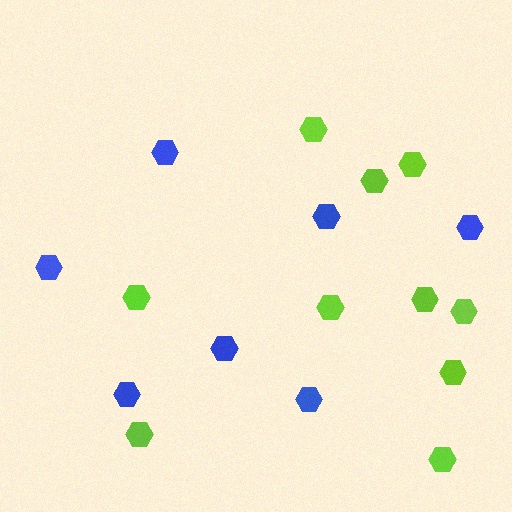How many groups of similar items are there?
There are 2 groups: one group of lime hexagons (10) and one group of blue hexagons (7).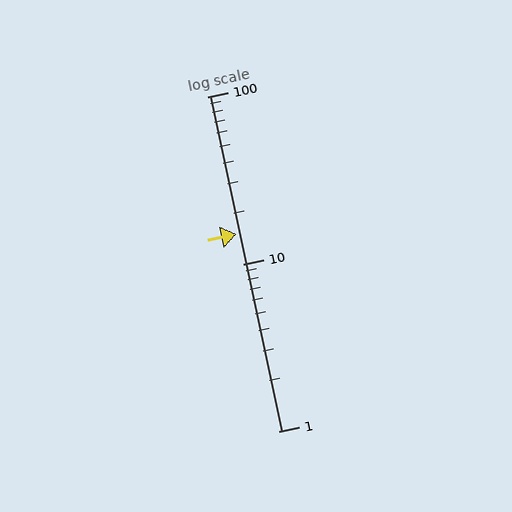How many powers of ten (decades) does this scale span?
The scale spans 2 decades, from 1 to 100.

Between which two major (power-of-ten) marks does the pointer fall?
The pointer is between 10 and 100.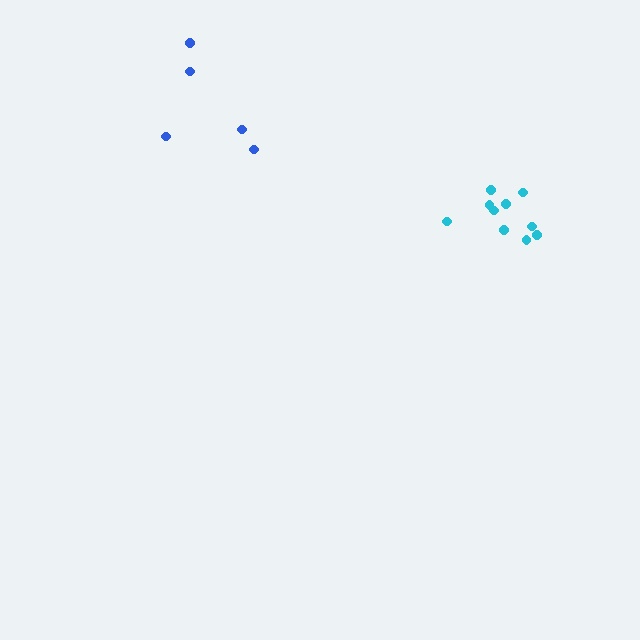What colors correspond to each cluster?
The clusters are colored: cyan, blue.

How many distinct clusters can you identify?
There are 2 distinct clusters.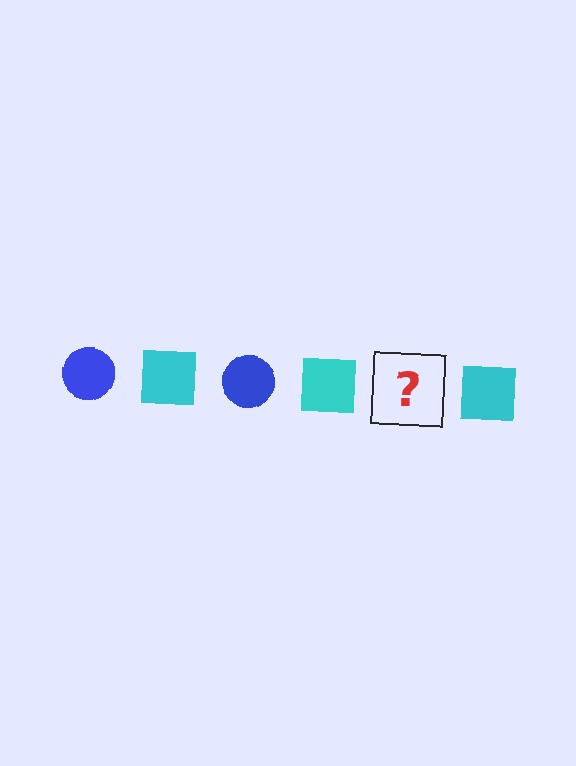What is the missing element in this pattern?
The missing element is a blue circle.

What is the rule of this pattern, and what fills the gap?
The rule is that the pattern alternates between blue circle and cyan square. The gap should be filled with a blue circle.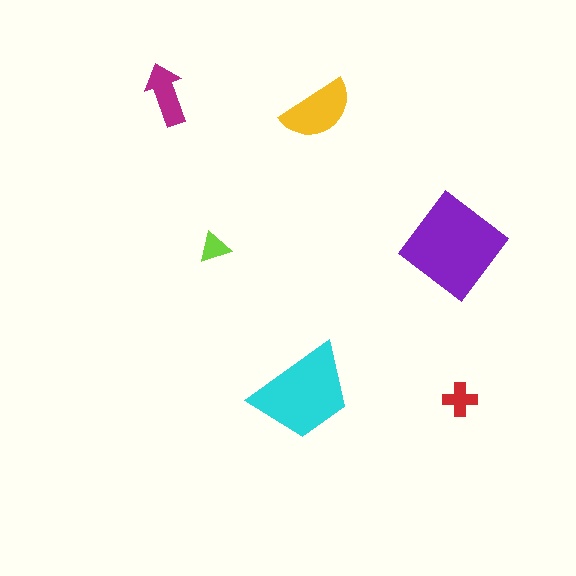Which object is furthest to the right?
The red cross is rightmost.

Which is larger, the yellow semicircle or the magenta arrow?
The yellow semicircle.